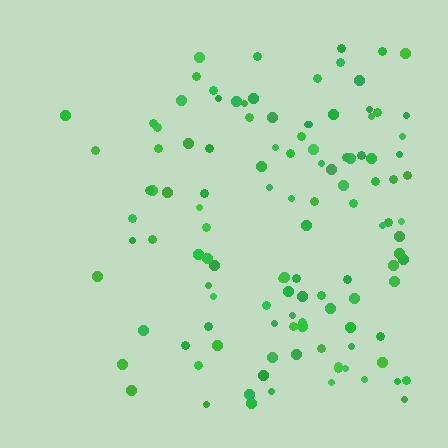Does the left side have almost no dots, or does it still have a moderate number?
Still a moderate number, just noticeably fewer than the right.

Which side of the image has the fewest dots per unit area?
The left.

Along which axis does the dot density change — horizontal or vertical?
Horizontal.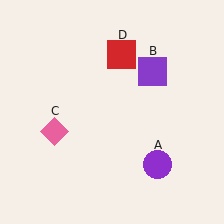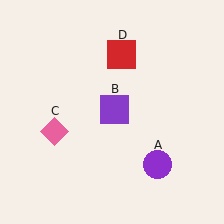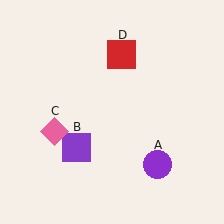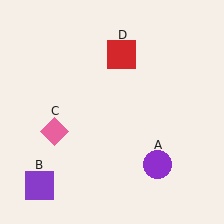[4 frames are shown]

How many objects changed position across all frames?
1 object changed position: purple square (object B).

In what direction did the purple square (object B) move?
The purple square (object B) moved down and to the left.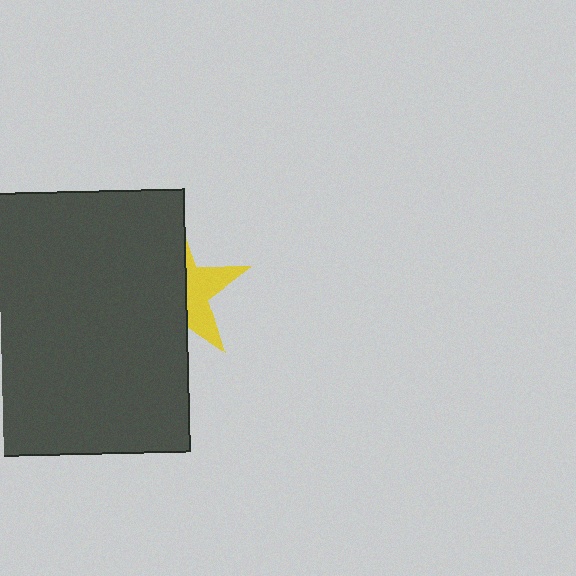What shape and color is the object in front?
The object in front is a dark gray rectangle.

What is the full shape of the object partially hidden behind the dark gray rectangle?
The partially hidden object is a yellow star.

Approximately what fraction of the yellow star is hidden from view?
Roughly 63% of the yellow star is hidden behind the dark gray rectangle.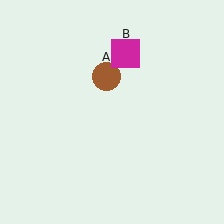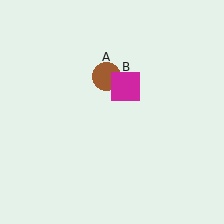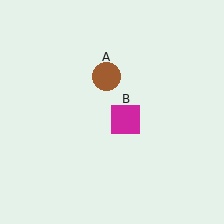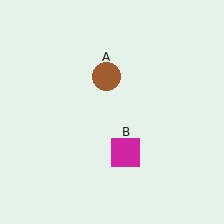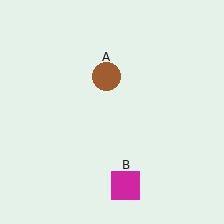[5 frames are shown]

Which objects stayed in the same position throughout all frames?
Brown circle (object A) remained stationary.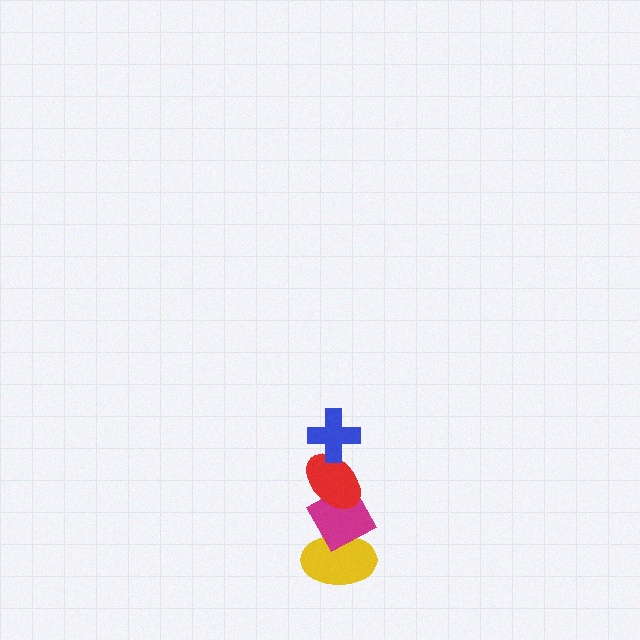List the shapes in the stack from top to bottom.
From top to bottom: the blue cross, the red ellipse, the magenta diamond, the yellow ellipse.